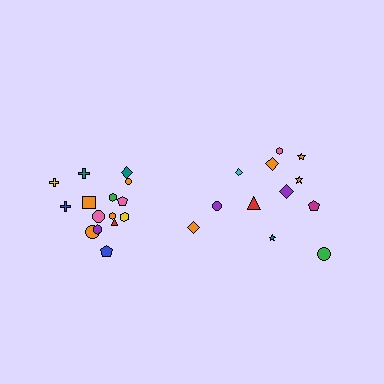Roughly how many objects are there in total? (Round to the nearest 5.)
Roughly 25 objects in total.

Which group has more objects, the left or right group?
The left group.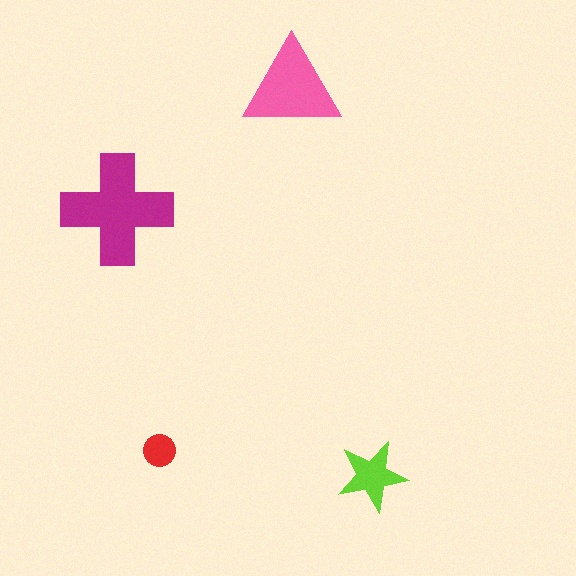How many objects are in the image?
There are 4 objects in the image.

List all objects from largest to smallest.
The magenta cross, the pink triangle, the lime star, the red circle.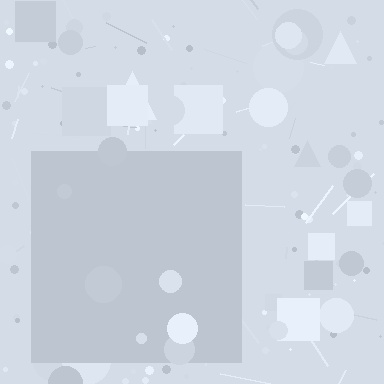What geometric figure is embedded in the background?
A square is embedded in the background.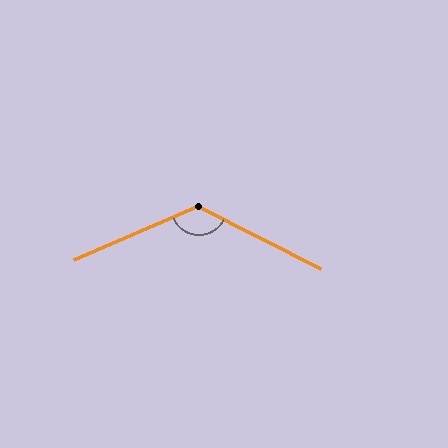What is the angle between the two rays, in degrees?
Approximately 130 degrees.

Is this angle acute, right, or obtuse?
It is obtuse.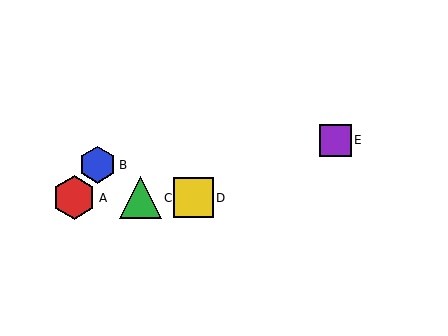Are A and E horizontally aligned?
No, A is at y≈198 and E is at y≈140.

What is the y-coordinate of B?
Object B is at y≈165.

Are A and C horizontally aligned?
Yes, both are at y≈198.